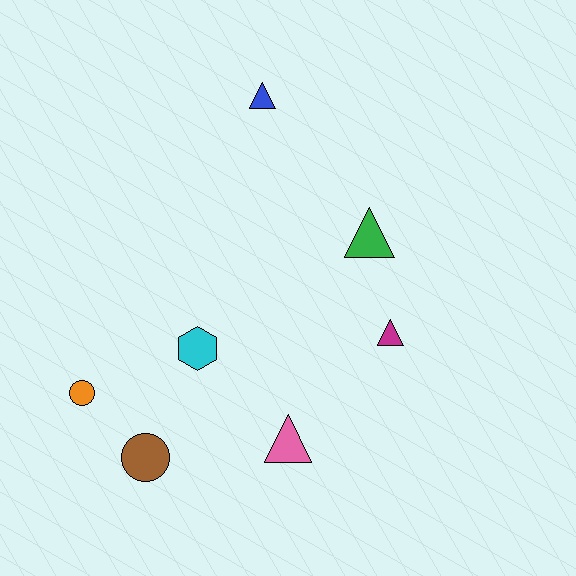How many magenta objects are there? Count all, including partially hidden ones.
There is 1 magenta object.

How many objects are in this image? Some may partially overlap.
There are 7 objects.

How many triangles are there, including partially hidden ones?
There are 4 triangles.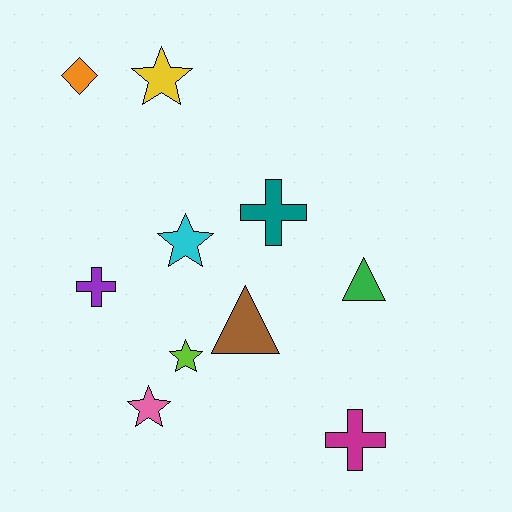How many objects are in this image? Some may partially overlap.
There are 10 objects.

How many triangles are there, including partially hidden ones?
There are 2 triangles.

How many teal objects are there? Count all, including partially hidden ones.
There is 1 teal object.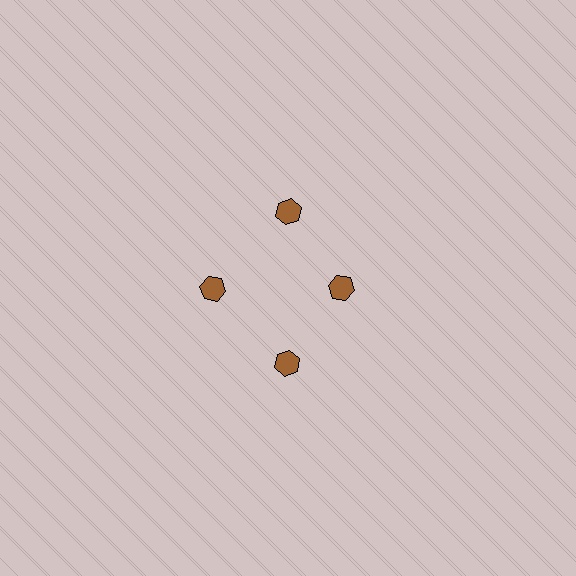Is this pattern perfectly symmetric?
No. The 4 brown hexagons are arranged in a ring, but one element near the 3 o'clock position is pulled inward toward the center, breaking the 4-fold rotational symmetry.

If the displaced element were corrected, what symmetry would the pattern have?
It would have 4-fold rotational symmetry — the pattern would map onto itself every 90 degrees.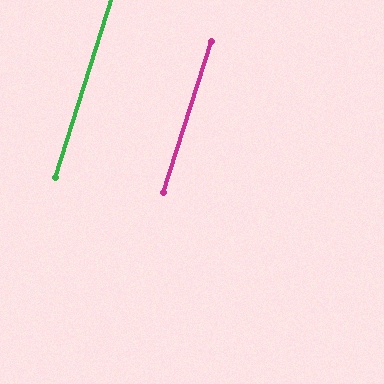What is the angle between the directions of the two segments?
Approximately 0 degrees.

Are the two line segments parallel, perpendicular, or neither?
Parallel — their directions differ by only 0.4°.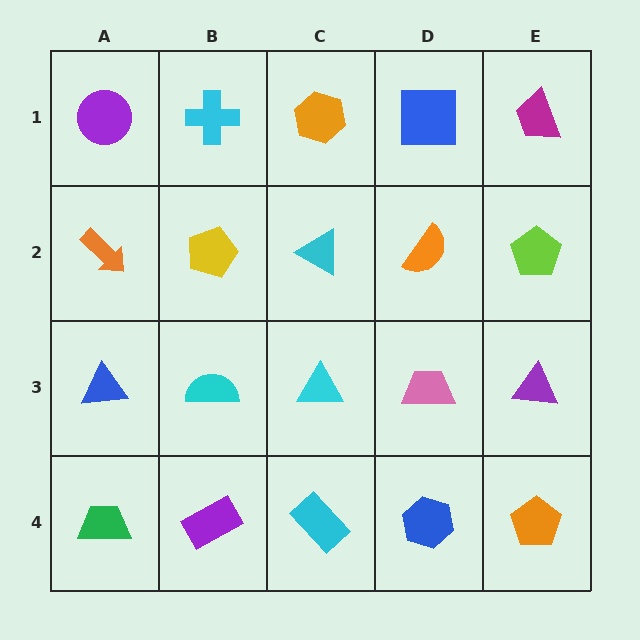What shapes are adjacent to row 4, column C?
A cyan triangle (row 3, column C), a purple rectangle (row 4, column B), a blue hexagon (row 4, column D).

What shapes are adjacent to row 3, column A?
An orange arrow (row 2, column A), a green trapezoid (row 4, column A), a cyan semicircle (row 3, column B).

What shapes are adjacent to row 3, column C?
A cyan triangle (row 2, column C), a cyan rectangle (row 4, column C), a cyan semicircle (row 3, column B), a pink trapezoid (row 3, column D).